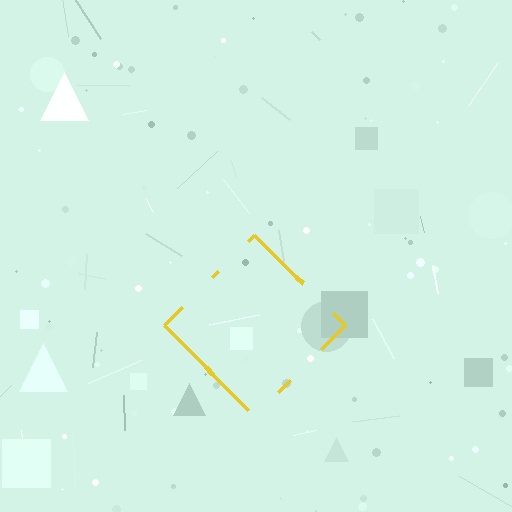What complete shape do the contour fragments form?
The contour fragments form a diamond.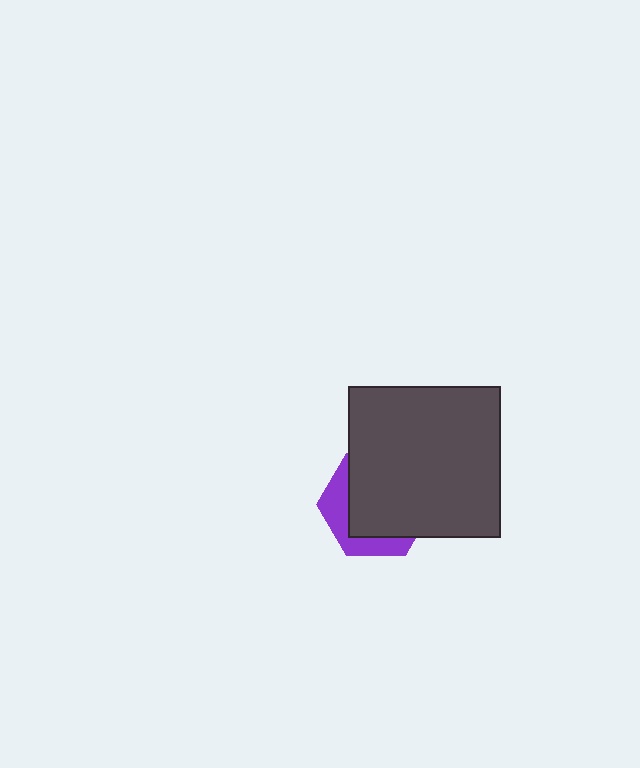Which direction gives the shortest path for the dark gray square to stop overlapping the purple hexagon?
Moving toward the upper-right gives the shortest separation.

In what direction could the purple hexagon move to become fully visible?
The purple hexagon could move toward the lower-left. That would shift it out from behind the dark gray square entirely.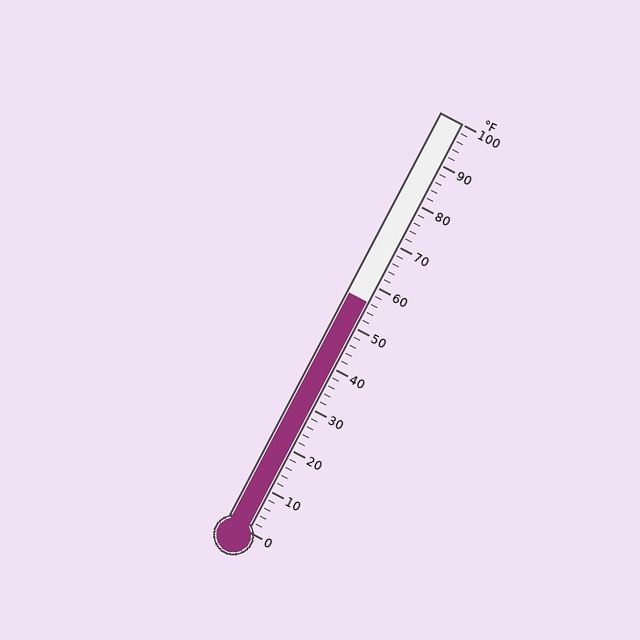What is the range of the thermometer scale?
The thermometer scale ranges from 0°F to 100°F.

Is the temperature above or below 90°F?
The temperature is below 90°F.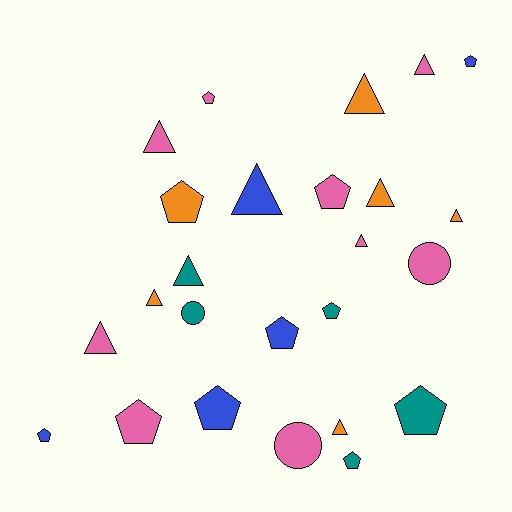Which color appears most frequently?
Pink, with 9 objects.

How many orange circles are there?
There are no orange circles.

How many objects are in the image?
There are 25 objects.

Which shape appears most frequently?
Pentagon, with 11 objects.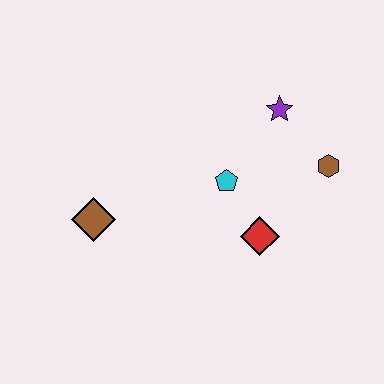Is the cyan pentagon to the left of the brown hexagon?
Yes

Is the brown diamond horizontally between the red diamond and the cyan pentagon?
No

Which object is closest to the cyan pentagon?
The red diamond is closest to the cyan pentagon.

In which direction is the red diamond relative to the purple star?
The red diamond is below the purple star.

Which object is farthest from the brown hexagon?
The brown diamond is farthest from the brown hexagon.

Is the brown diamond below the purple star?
Yes